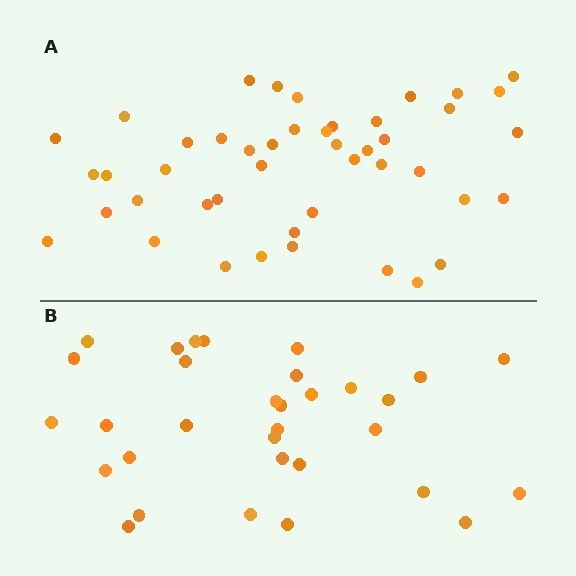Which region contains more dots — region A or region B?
Region A (the top region) has more dots.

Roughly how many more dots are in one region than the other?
Region A has approximately 15 more dots than region B.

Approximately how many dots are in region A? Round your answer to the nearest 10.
About 40 dots. (The exact count is 45, which rounds to 40.)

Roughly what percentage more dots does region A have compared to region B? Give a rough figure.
About 40% more.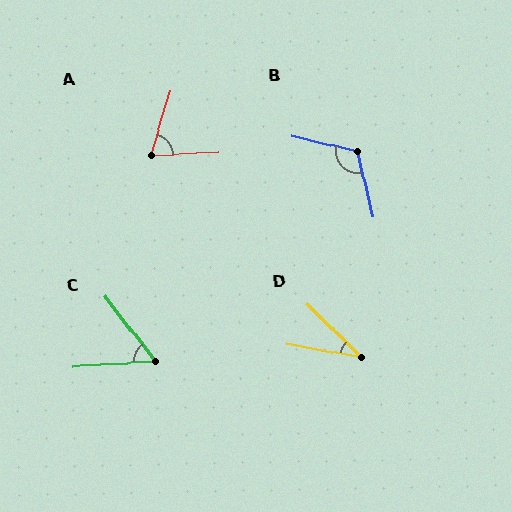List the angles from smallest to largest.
D (34°), C (56°), A (71°), B (117°).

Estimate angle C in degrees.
Approximately 56 degrees.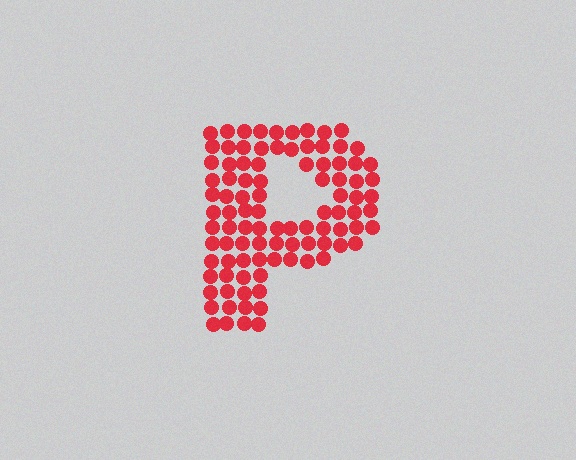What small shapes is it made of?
It is made of small circles.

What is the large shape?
The large shape is the letter P.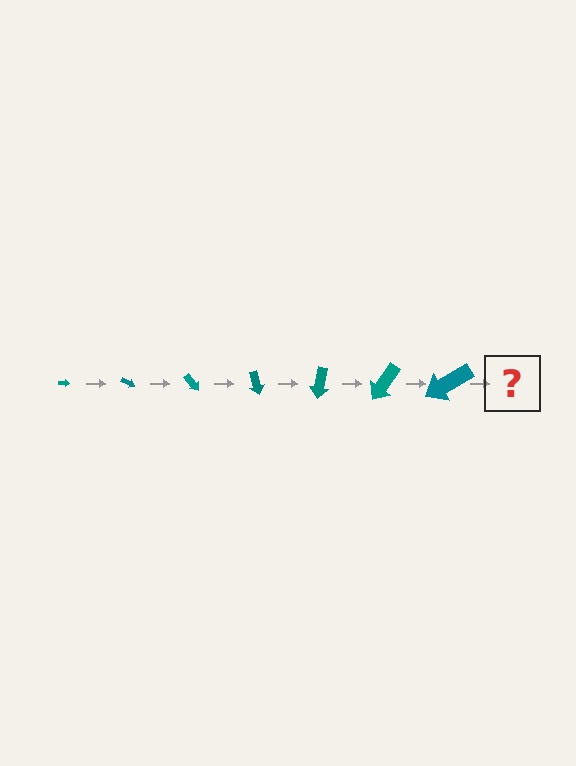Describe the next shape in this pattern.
It should be an arrow, larger than the previous one and rotated 175 degrees from the start.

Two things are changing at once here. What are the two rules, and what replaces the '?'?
The two rules are that the arrow grows larger each step and it rotates 25 degrees each step. The '?' should be an arrow, larger than the previous one and rotated 175 degrees from the start.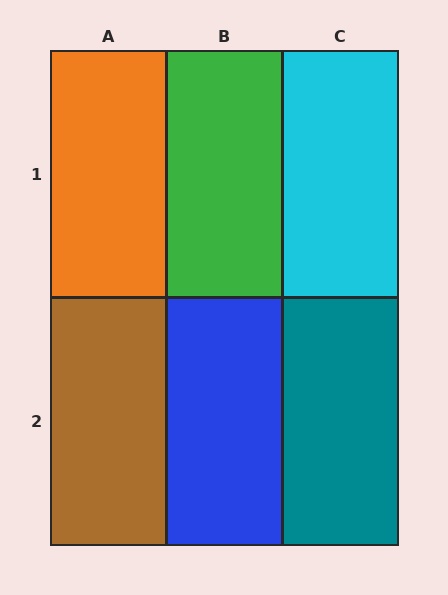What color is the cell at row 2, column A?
Brown.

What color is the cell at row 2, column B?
Blue.